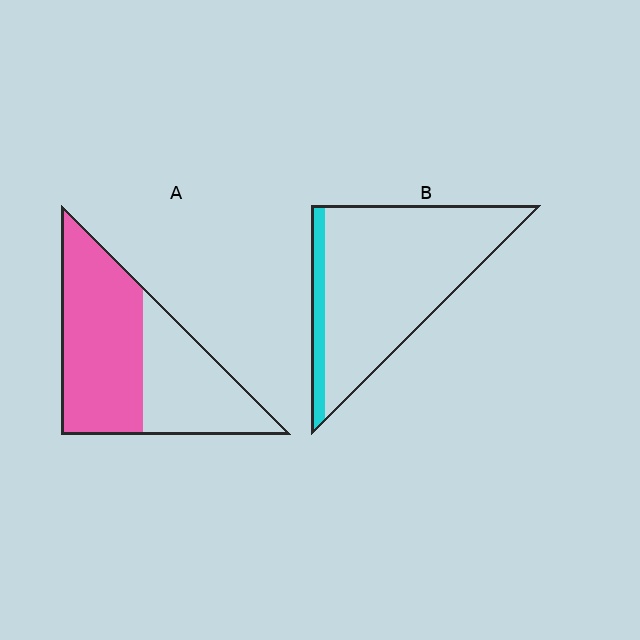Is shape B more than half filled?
No.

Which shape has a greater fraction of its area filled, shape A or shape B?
Shape A.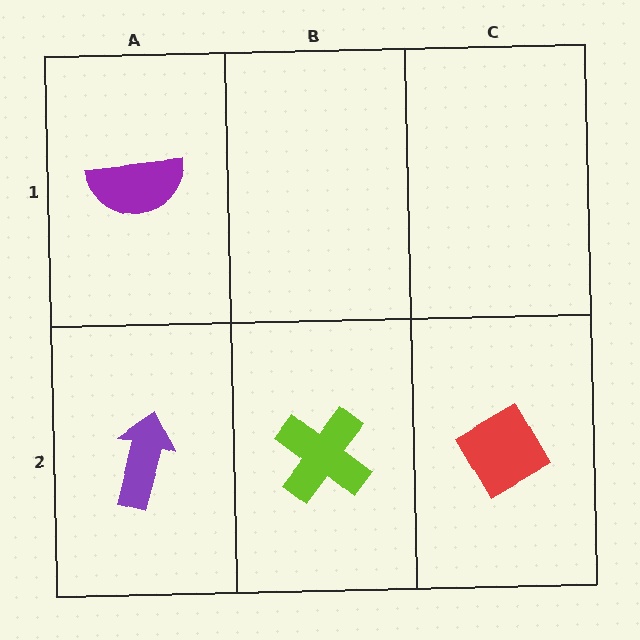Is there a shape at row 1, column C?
No, that cell is empty.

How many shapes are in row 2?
3 shapes.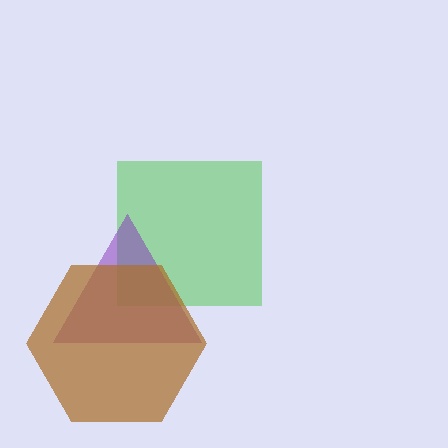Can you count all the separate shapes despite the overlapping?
Yes, there are 3 separate shapes.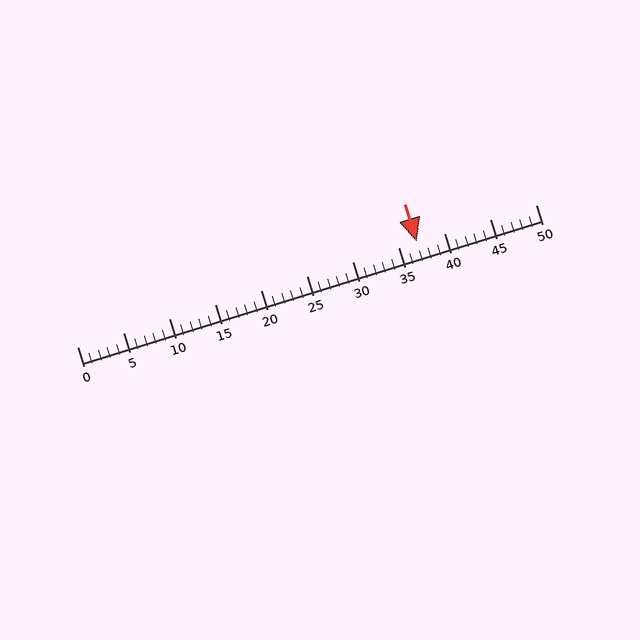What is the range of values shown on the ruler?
The ruler shows values from 0 to 50.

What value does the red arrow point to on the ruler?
The red arrow points to approximately 37.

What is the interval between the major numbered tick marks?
The major tick marks are spaced 5 units apart.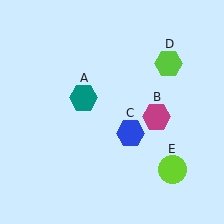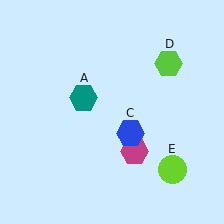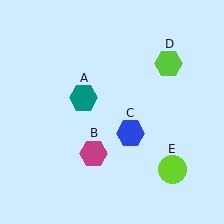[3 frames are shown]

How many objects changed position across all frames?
1 object changed position: magenta hexagon (object B).